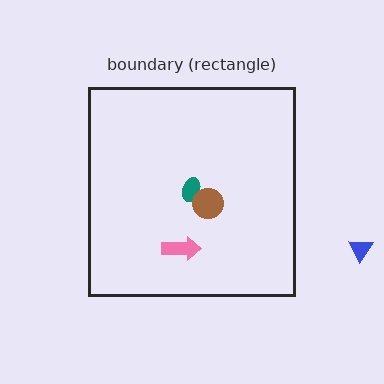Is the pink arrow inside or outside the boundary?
Inside.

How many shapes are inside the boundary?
3 inside, 1 outside.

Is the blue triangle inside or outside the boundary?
Outside.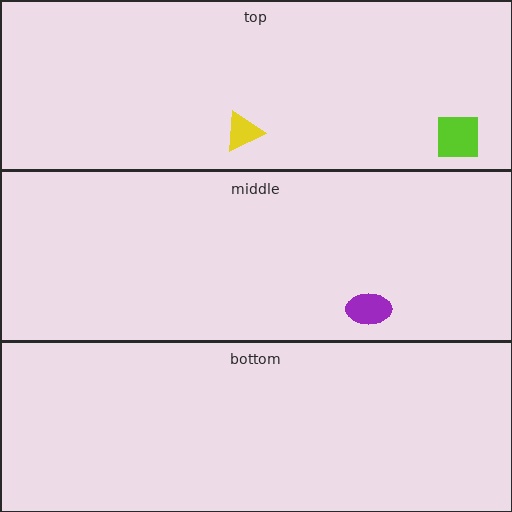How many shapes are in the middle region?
1.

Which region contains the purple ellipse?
The middle region.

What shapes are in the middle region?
The purple ellipse.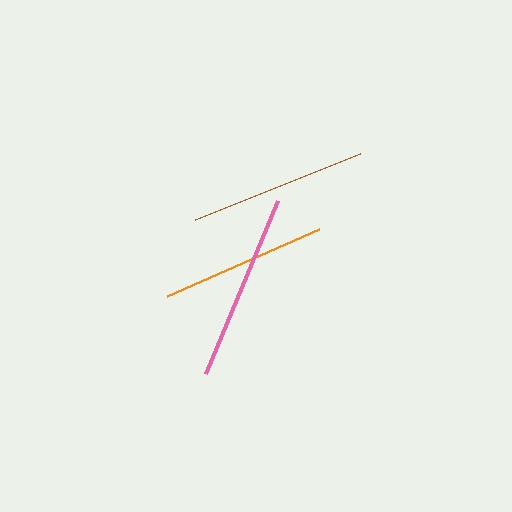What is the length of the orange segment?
The orange segment is approximately 166 pixels long.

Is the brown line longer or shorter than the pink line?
The pink line is longer than the brown line.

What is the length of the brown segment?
The brown segment is approximately 178 pixels long.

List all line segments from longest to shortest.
From longest to shortest: pink, brown, orange.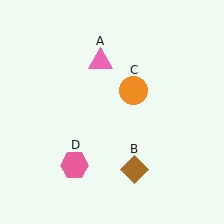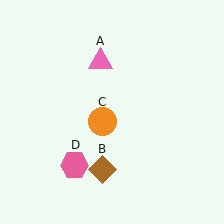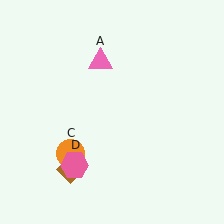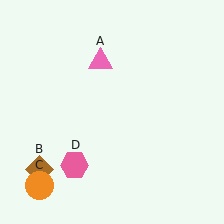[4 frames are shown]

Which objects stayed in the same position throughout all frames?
Pink triangle (object A) and pink hexagon (object D) remained stationary.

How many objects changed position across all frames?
2 objects changed position: brown diamond (object B), orange circle (object C).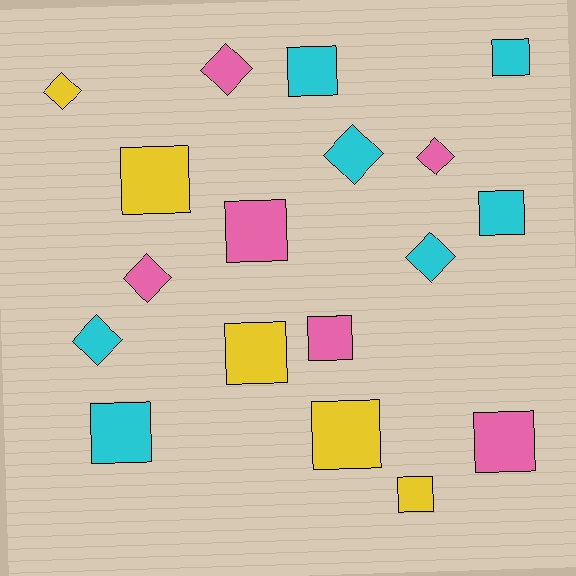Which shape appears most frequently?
Square, with 11 objects.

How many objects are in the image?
There are 18 objects.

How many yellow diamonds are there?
There is 1 yellow diamond.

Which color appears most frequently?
Cyan, with 7 objects.